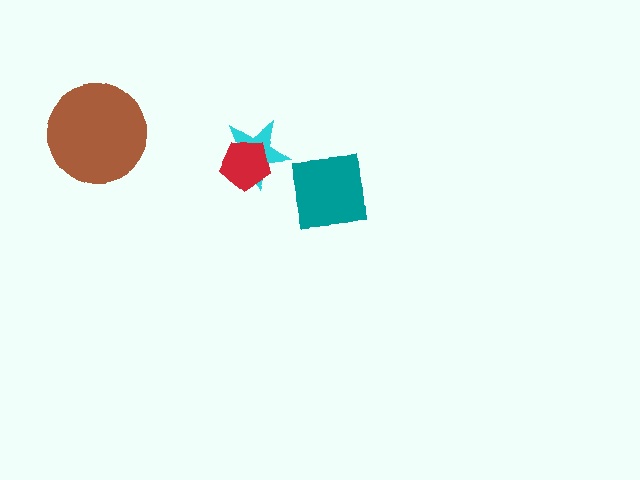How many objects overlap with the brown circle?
0 objects overlap with the brown circle.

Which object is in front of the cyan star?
The red pentagon is in front of the cyan star.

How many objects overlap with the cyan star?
1 object overlaps with the cyan star.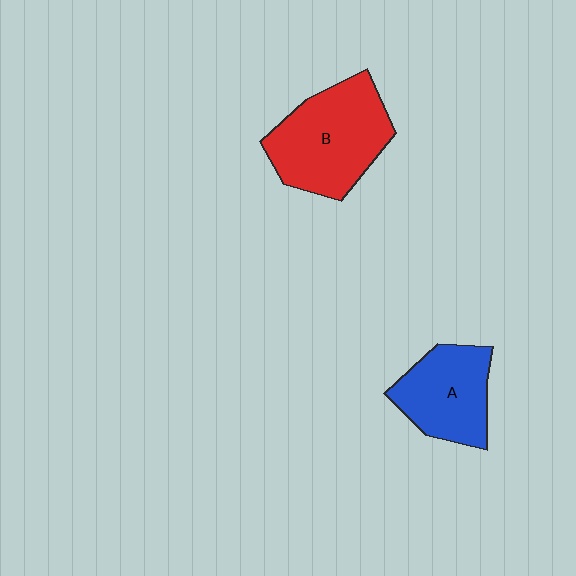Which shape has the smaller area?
Shape A (blue).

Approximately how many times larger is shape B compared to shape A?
Approximately 1.3 times.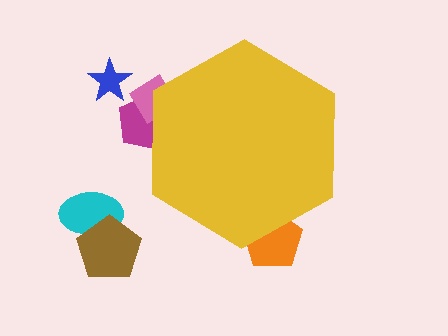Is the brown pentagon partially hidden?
No, the brown pentagon is fully visible.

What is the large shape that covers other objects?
A yellow hexagon.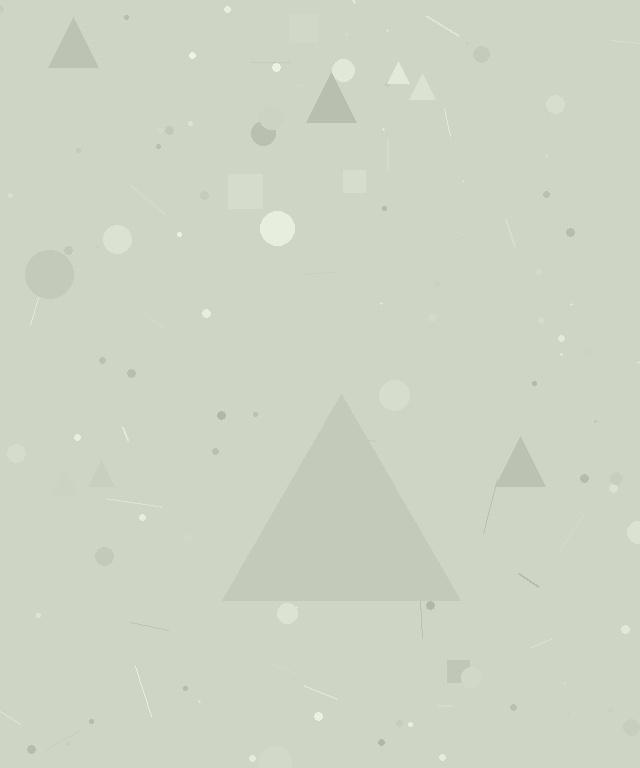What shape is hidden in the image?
A triangle is hidden in the image.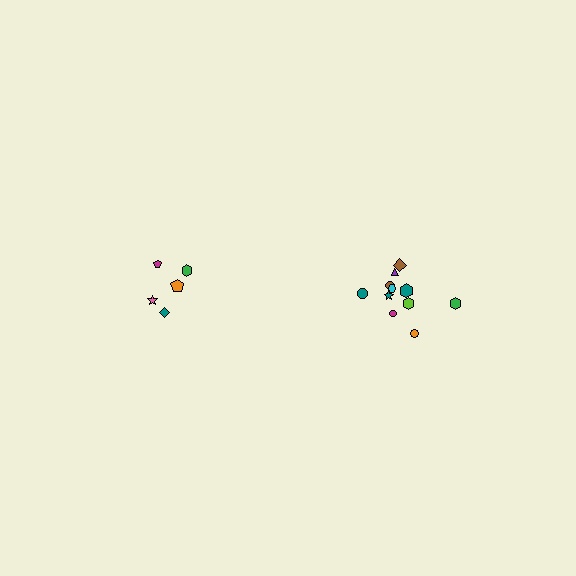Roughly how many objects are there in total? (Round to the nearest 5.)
Roughly 15 objects in total.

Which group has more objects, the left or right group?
The right group.